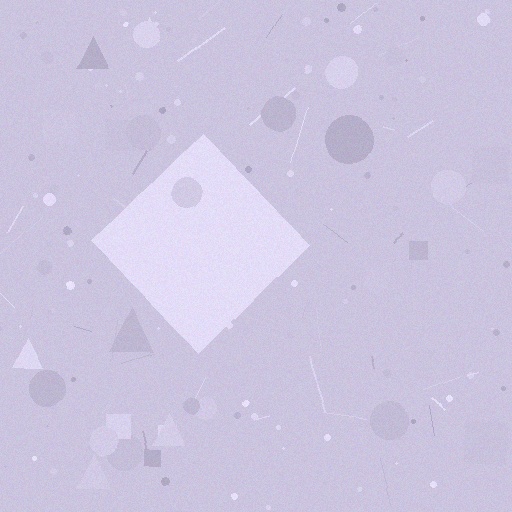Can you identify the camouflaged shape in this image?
The camouflaged shape is a diamond.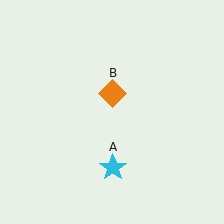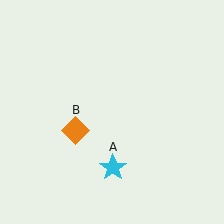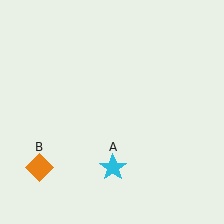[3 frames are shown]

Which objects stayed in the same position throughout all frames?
Cyan star (object A) remained stationary.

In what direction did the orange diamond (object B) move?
The orange diamond (object B) moved down and to the left.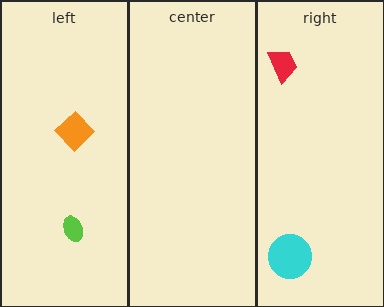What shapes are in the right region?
The cyan circle, the red trapezoid.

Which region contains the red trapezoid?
The right region.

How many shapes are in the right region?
2.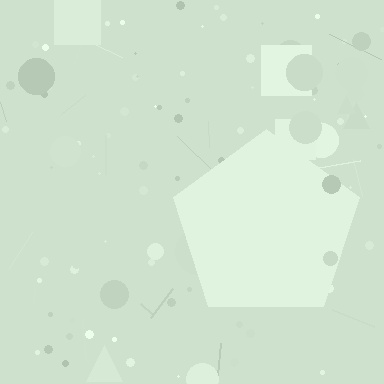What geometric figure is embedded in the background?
A pentagon is embedded in the background.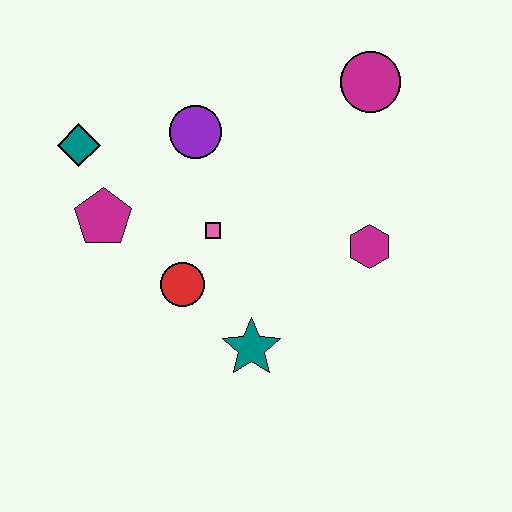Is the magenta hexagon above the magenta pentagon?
No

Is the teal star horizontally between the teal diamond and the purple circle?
No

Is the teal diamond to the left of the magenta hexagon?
Yes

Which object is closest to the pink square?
The red circle is closest to the pink square.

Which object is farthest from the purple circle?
The teal star is farthest from the purple circle.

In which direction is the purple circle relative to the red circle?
The purple circle is above the red circle.